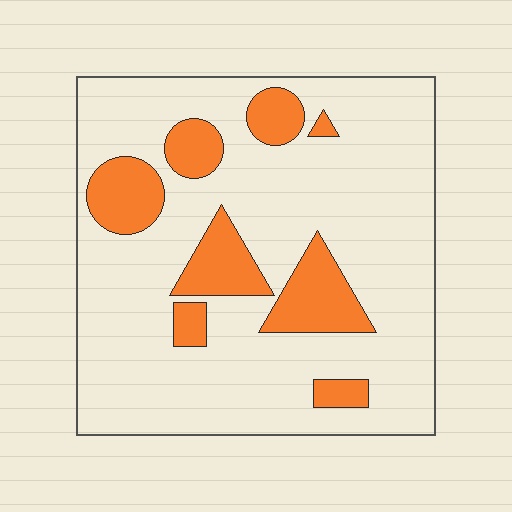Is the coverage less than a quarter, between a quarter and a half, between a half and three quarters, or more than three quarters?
Less than a quarter.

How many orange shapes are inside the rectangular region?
8.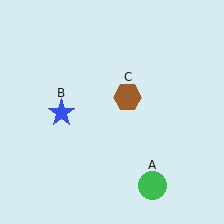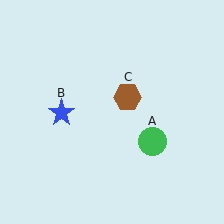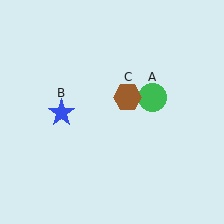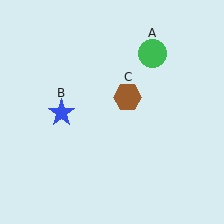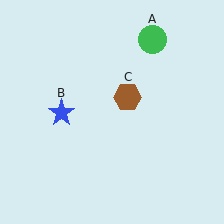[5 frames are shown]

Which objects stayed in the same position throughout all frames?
Blue star (object B) and brown hexagon (object C) remained stationary.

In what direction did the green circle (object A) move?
The green circle (object A) moved up.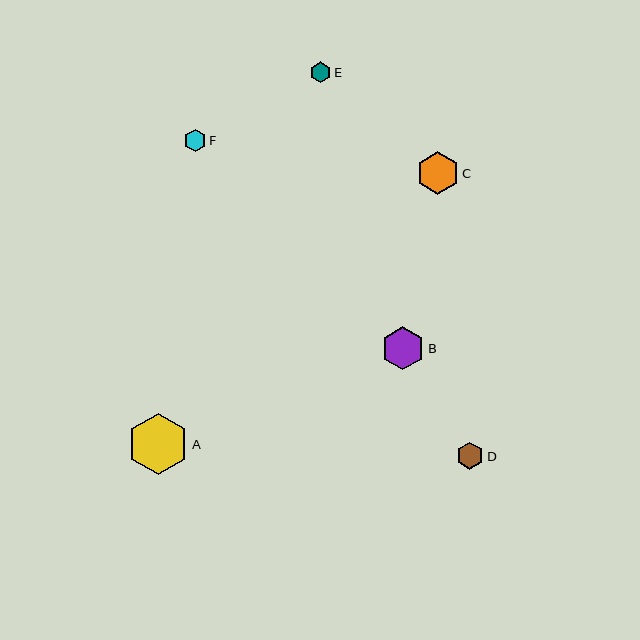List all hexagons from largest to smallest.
From largest to smallest: A, B, C, D, F, E.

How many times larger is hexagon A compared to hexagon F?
Hexagon A is approximately 2.7 times the size of hexagon F.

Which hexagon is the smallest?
Hexagon E is the smallest with a size of approximately 21 pixels.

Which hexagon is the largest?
Hexagon A is the largest with a size of approximately 61 pixels.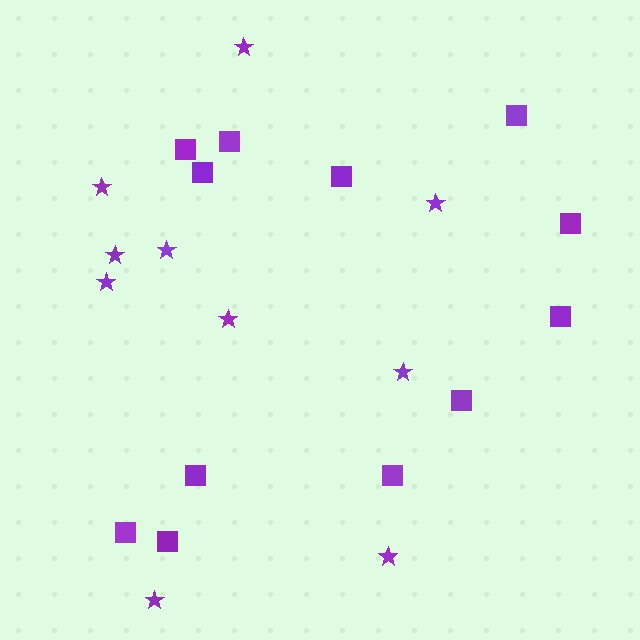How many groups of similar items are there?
There are 2 groups: one group of squares (12) and one group of stars (10).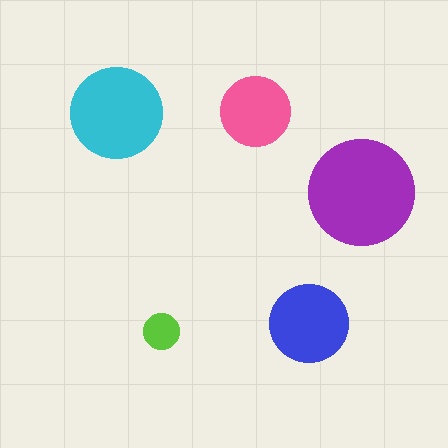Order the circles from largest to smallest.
the purple one, the cyan one, the blue one, the pink one, the lime one.